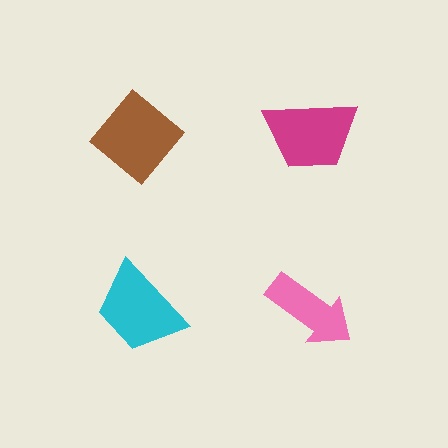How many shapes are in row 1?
2 shapes.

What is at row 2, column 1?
A cyan trapezoid.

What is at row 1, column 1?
A brown diamond.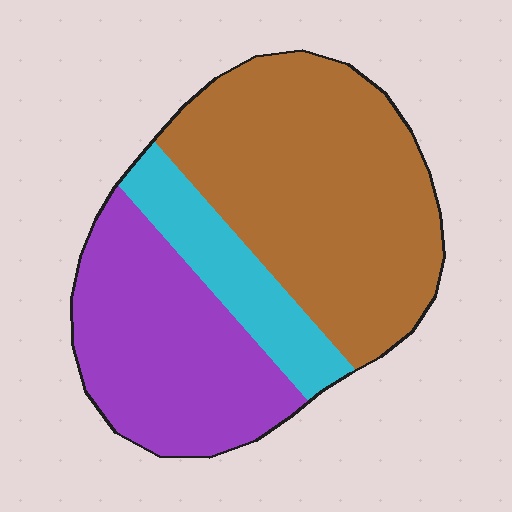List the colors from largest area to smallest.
From largest to smallest: brown, purple, cyan.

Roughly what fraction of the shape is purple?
Purple covers 34% of the shape.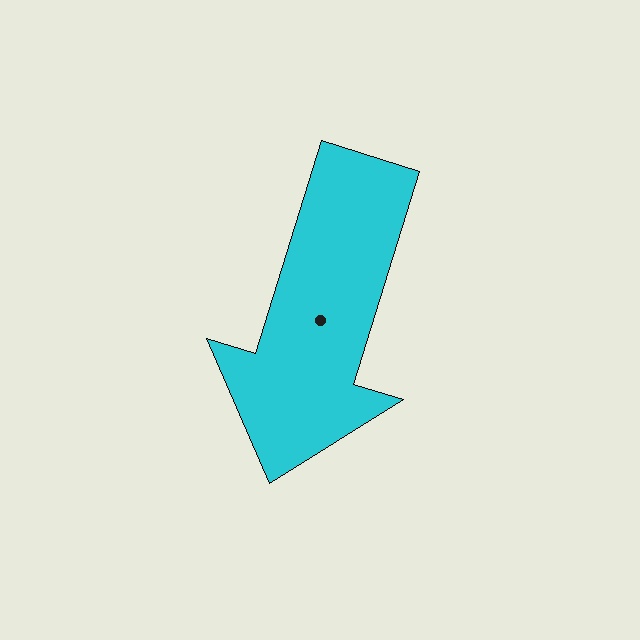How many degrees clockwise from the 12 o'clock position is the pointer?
Approximately 197 degrees.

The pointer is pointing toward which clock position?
Roughly 7 o'clock.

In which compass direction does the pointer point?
South.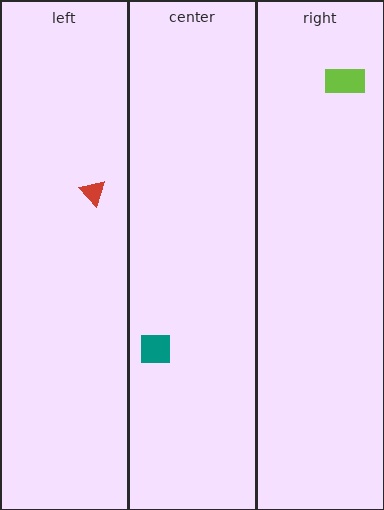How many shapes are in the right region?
1.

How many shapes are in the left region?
1.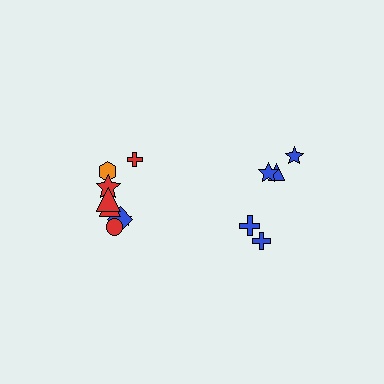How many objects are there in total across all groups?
There are 13 objects.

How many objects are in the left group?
There are 8 objects.